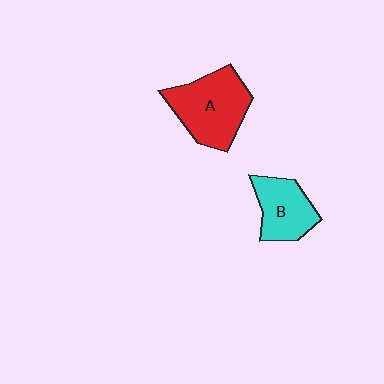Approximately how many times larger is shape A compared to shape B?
Approximately 1.4 times.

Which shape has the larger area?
Shape A (red).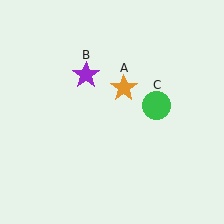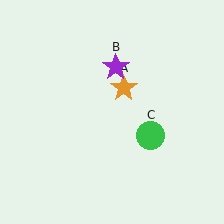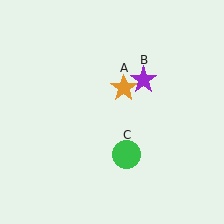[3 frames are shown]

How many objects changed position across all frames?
2 objects changed position: purple star (object B), green circle (object C).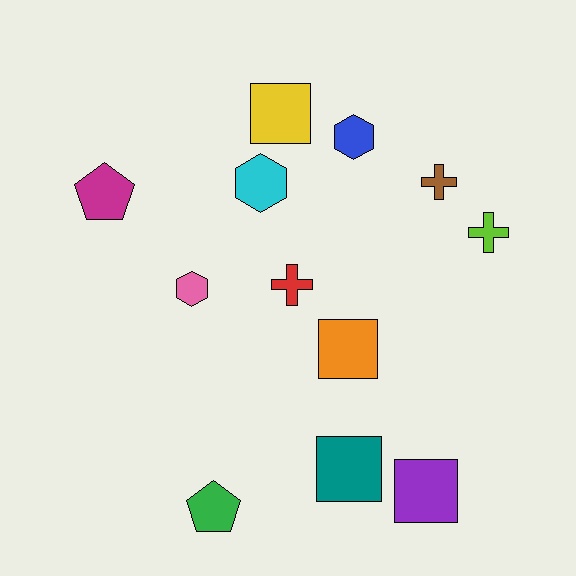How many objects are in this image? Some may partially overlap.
There are 12 objects.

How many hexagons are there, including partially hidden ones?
There are 3 hexagons.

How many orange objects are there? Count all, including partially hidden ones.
There is 1 orange object.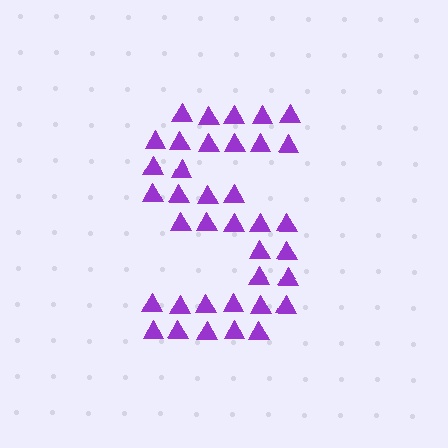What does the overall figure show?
The overall figure shows the letter S.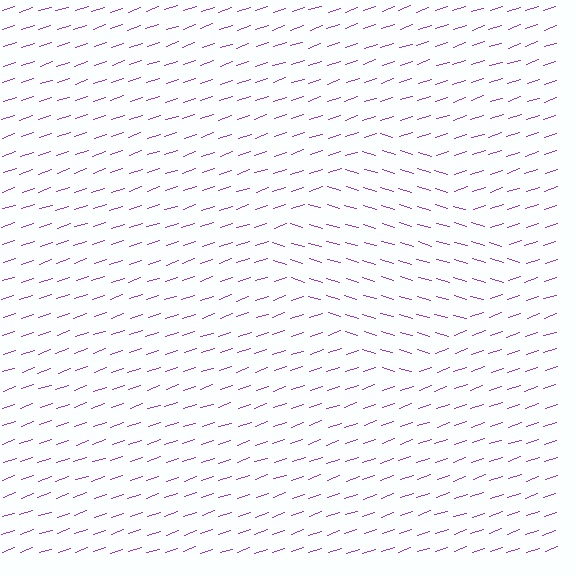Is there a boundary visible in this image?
Yes, there is a texture boundary formed by a change in line orientation.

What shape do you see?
I see a diamond.